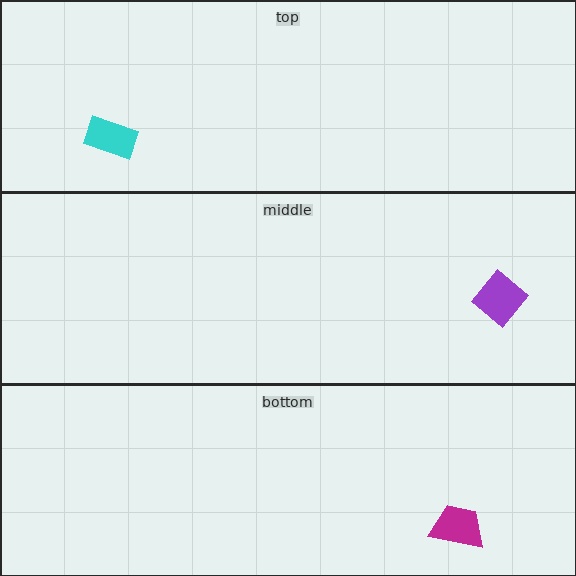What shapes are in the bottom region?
The magenta trapezoid.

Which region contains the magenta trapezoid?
The bottom region.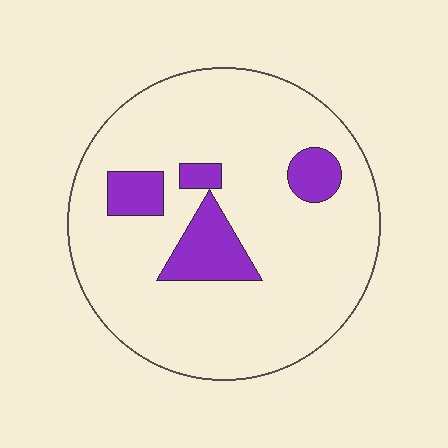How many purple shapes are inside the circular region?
4.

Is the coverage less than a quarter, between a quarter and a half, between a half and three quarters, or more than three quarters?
Less than a quarter.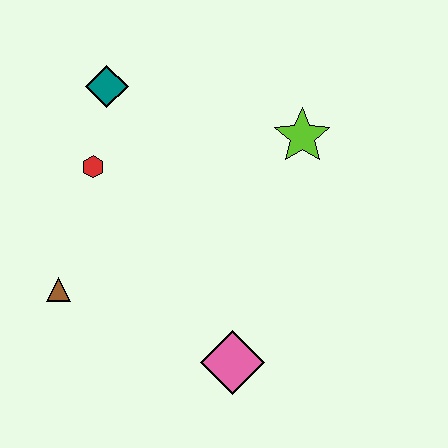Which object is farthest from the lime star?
The brown triangle is farthest from the lime star.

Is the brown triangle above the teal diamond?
No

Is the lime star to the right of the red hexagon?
Yes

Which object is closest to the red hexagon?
The teal diamond is closest to the red hexagon.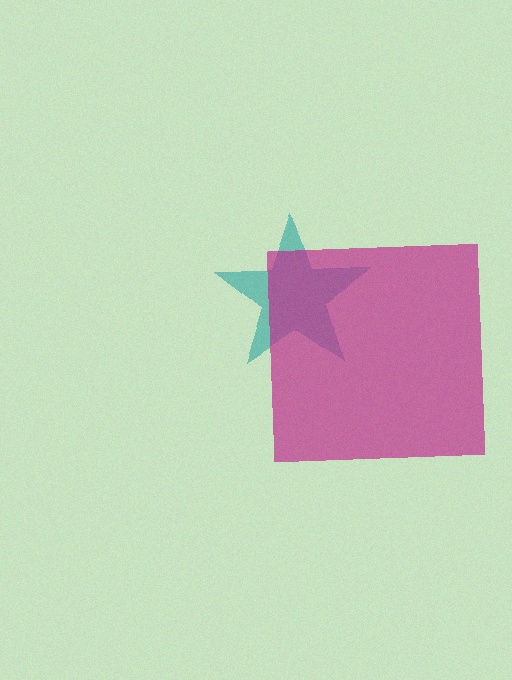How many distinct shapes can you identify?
There are 2 distinct shapes: a teal star, a magenta square.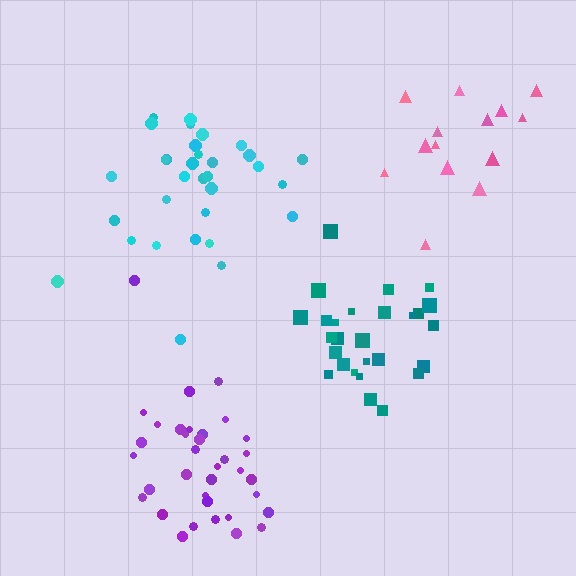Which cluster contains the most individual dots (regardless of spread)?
Purple (35).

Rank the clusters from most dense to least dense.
teal, purple, cyan, pink.